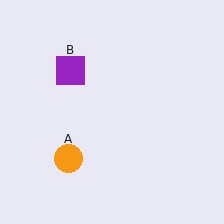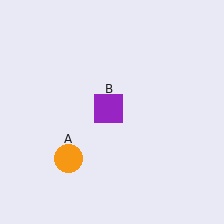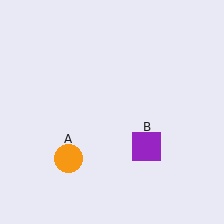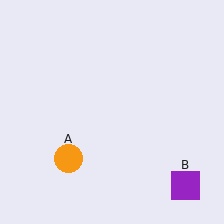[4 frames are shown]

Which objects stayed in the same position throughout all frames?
Orange circle (object A) remained stationary.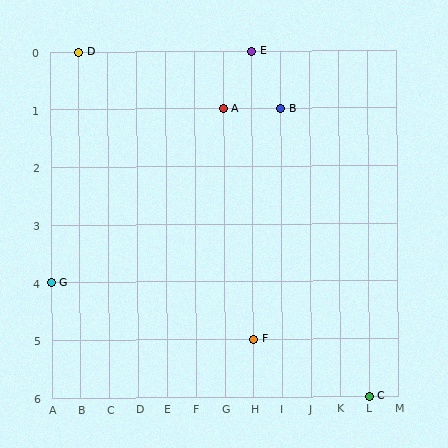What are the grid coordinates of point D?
Point D is at grid coordinates (B, 0).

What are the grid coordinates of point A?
Point A is at grid coordinates (G, 1).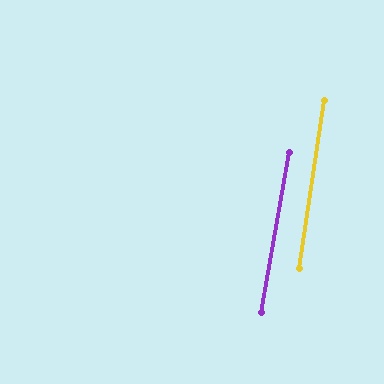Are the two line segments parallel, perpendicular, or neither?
Parallel — their directions differ by only 1.1°.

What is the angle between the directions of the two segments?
Approximately 1 degree.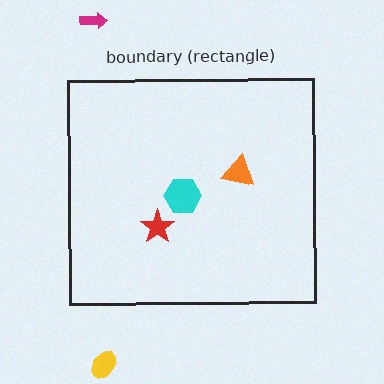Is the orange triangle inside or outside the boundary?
Inside.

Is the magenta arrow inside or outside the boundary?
Outside.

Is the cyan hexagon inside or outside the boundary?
Inside.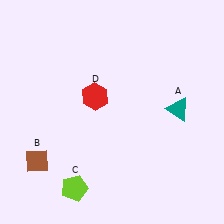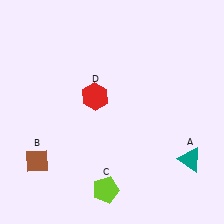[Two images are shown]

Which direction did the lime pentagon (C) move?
The lime pentagon (C) moved right.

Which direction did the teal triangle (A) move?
The teal triangle (A) moved down.